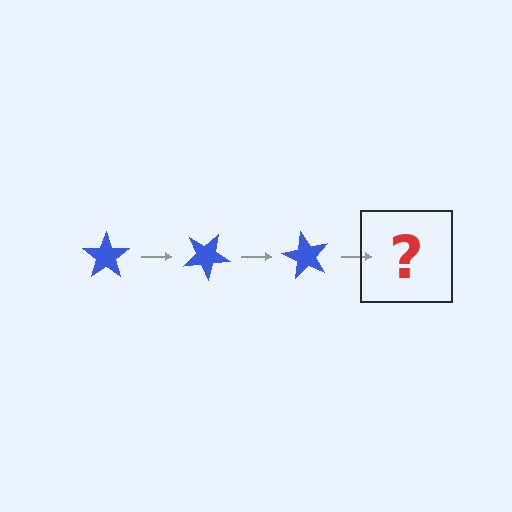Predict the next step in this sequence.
The next step is a blue star rotated 90 degrees.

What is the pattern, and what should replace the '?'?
The pattern is that the star rotates 30 degrees each step. The '?' should be a blue star rotated 90 degrees.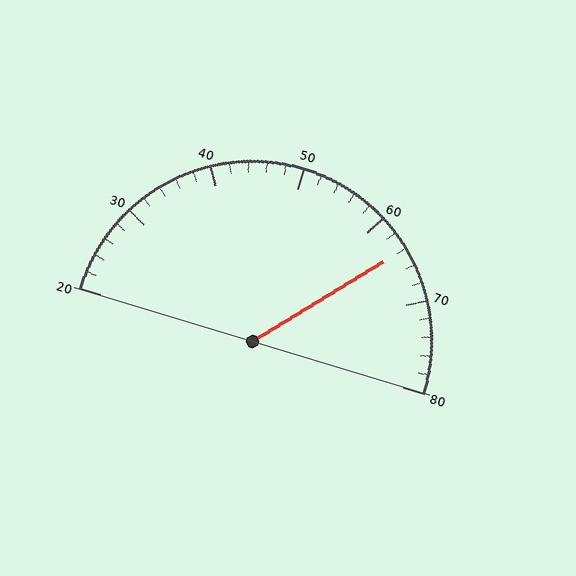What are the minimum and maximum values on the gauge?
The gauge ranges from 20 to 80.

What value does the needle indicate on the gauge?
The needle indicates approximately 64.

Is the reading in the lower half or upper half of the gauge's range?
The reading is in the upper half of the range (20 to 80).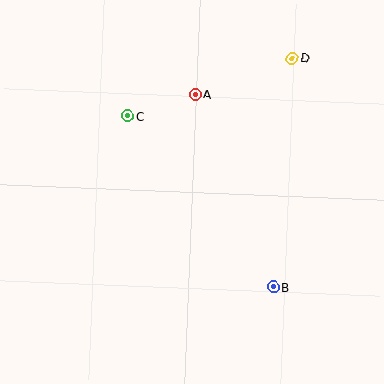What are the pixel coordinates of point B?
Point B is at (274, 287).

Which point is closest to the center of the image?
Point A at (195, 94) is closest to the center.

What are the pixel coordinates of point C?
Point C is at (128, 116).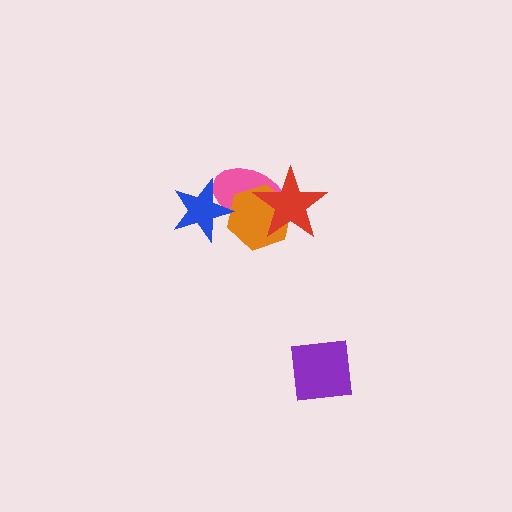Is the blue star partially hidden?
No, no other shape covers it.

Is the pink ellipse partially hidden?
Yes, it is partially covered by another shape.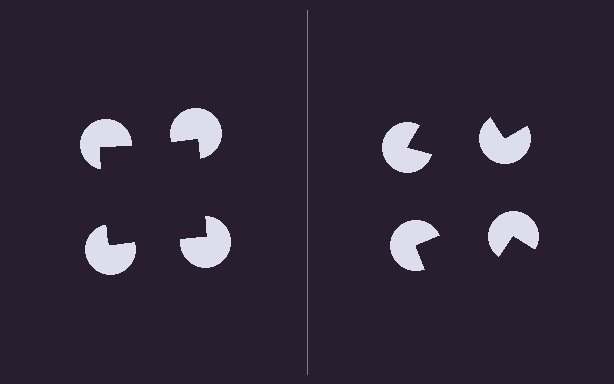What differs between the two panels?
The pac-man discs are positioned identically on both sides; only the wedge orientations differ. On the left they align to a square; on the right they are misaligned.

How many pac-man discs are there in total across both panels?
8 — 4 on each side.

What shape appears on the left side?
An illusory square.